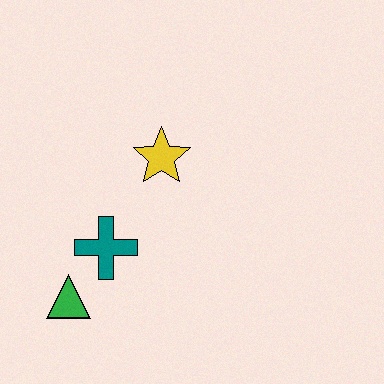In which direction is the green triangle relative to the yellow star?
The green triangle is below the yellow star.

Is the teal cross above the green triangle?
Yes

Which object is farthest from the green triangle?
The yellow star is farthest from the green triangle.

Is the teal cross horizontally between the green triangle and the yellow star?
Yes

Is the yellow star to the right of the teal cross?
Yes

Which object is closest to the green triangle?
The teal cross is closest to the green triangle.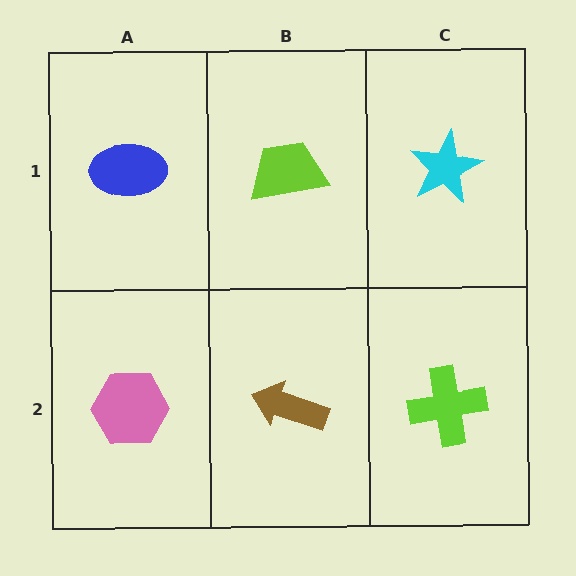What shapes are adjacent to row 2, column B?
A lime trapezoid (row 1, column B), a pink hexagon (row 2, column A), a lime cross (row 2, column C).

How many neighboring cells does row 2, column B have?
3.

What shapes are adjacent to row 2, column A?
A blue ellipse (row 1, column A), a brown arrow (row 2, column B).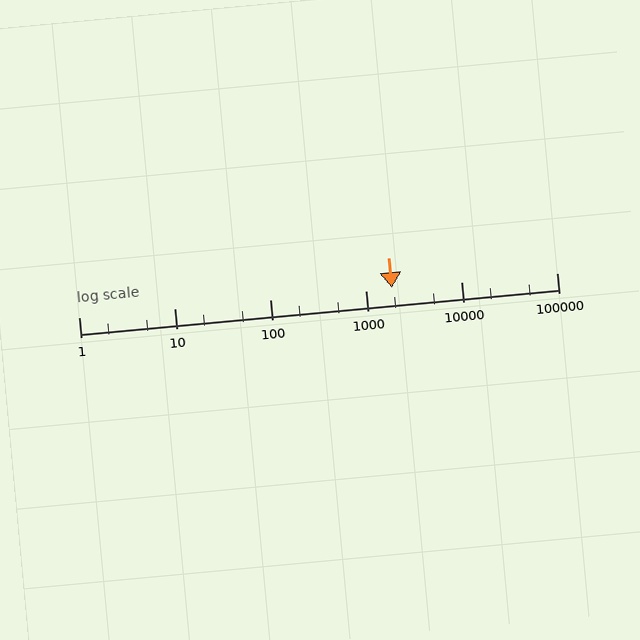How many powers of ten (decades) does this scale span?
The scale spans 5 decades, from 1 to 100000.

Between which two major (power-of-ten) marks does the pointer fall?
The pointer is between 1000 and 10000.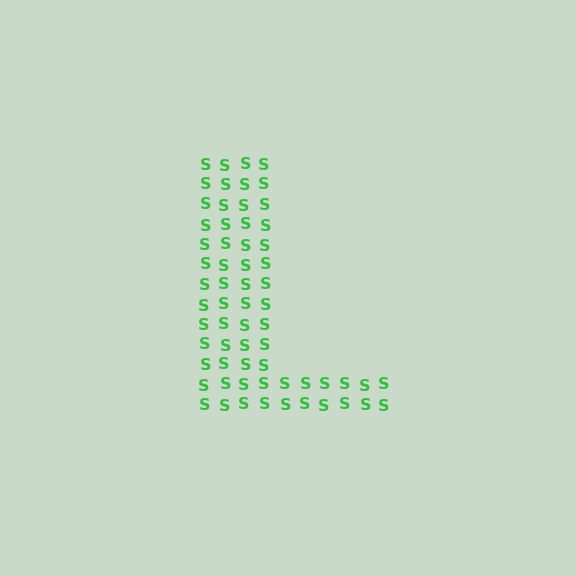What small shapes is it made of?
It is made of small letter S's.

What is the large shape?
The large shape is the letter L.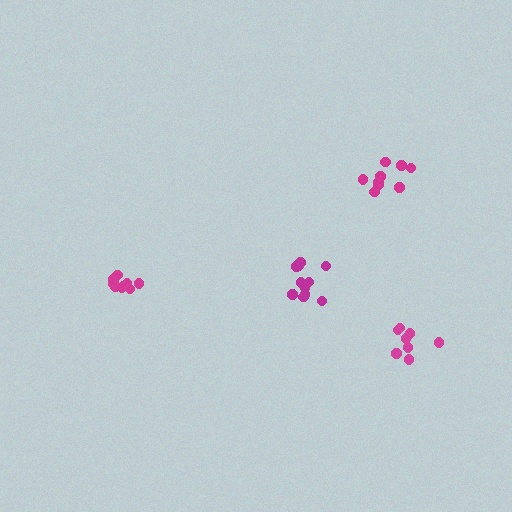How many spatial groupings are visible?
There are 4 spatial groupings.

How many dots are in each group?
Group 1: 12 dots, Group 2: 8 dots, Group 3: 9 dots, Group 4: 10 dots (39 total).